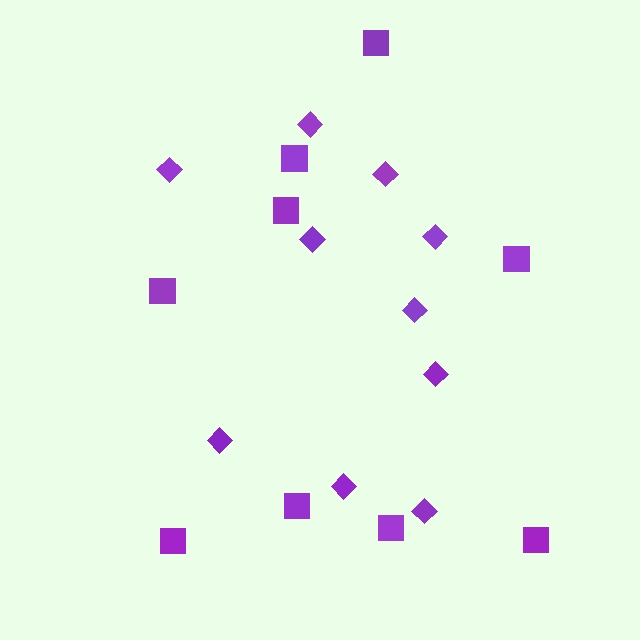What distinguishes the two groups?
There are 2 groups: one group of diamonds (10) and one group of squares (9).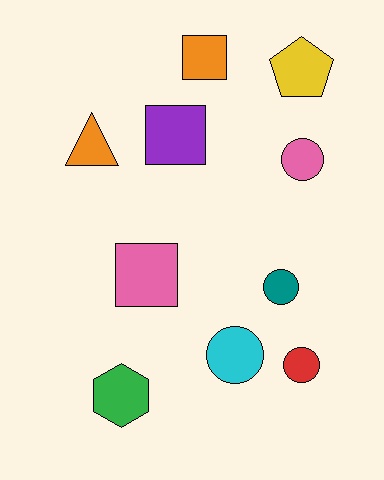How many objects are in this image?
There are 10 objects.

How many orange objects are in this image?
There are 2 orange objects.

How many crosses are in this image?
There are no crosses.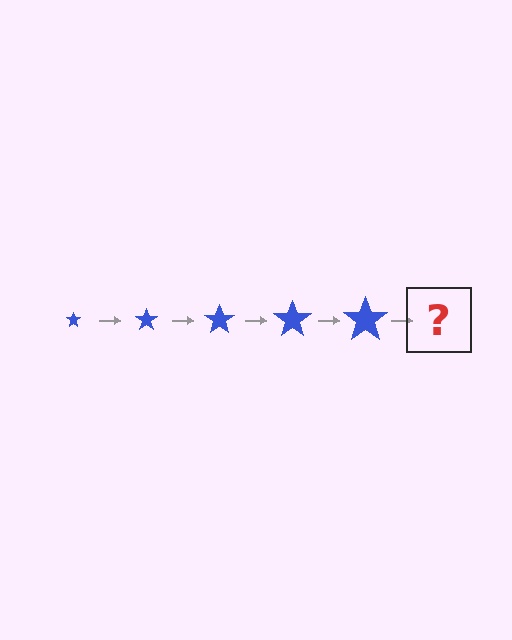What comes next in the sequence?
The next element should be a blue star, larger than the previous one.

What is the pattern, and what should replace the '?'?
The pattern is that the star gets progressively larger each step. The '?' should be a blue star, larger than the previous one.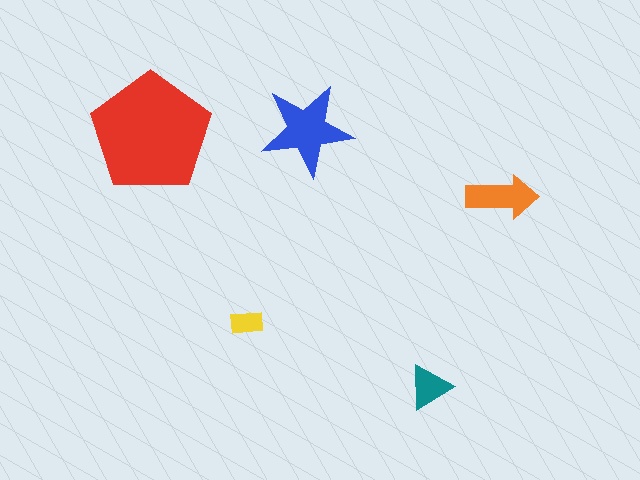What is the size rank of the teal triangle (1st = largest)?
4th.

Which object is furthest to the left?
The red pentagon is leftmost.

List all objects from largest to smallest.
The red pentagon, the blue star, the orange arrow, the teal triangle, the yellow rectangle.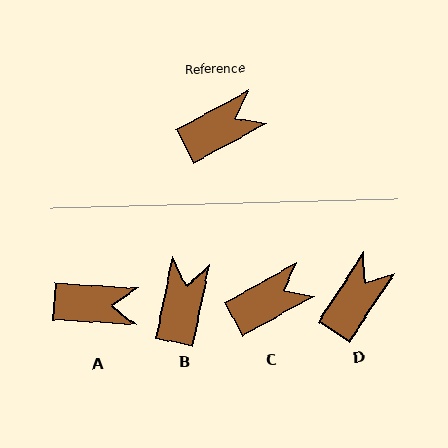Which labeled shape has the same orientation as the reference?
C.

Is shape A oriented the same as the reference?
No, it is off by about 32 degrees.